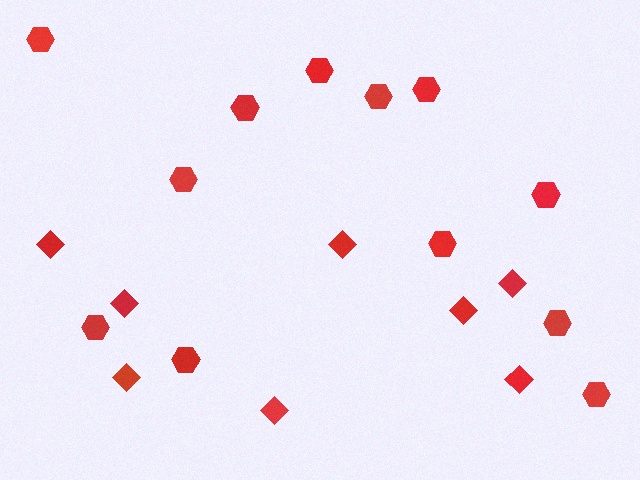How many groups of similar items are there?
There are 2 groups: one group of hexagons (12) and one group of diamonds (8).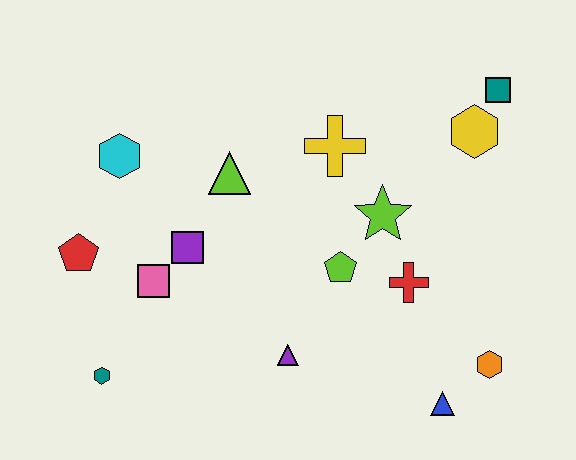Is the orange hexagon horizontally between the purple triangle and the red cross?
No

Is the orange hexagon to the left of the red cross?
No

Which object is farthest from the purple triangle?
The teal square is farthest from the purple triangle.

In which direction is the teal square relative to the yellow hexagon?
The teal square is above the yellow hexagon.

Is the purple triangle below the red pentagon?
Yes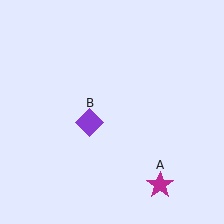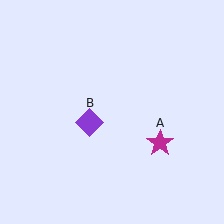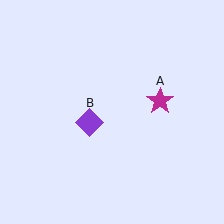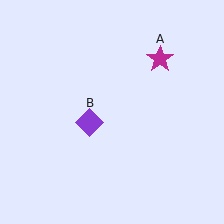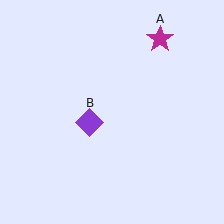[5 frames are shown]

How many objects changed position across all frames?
1 object changed position: magenta star (object A).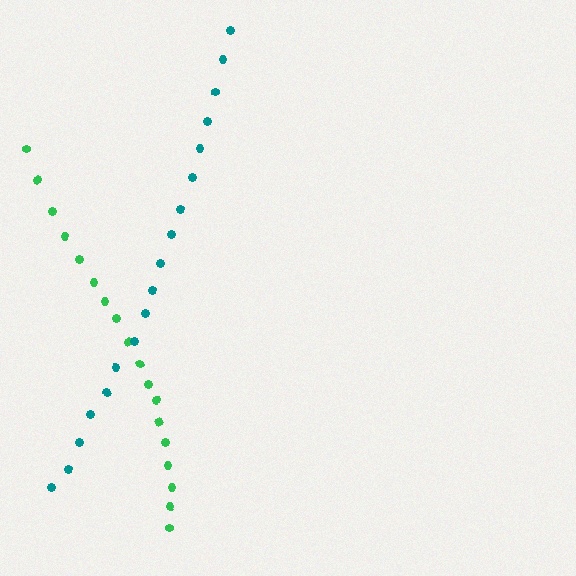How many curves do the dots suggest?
There are 2 distinct paths.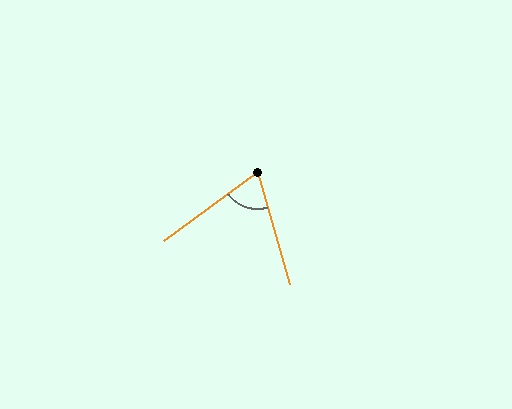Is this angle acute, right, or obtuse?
It is acute.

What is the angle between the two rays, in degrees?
Approximately 70 degrees.